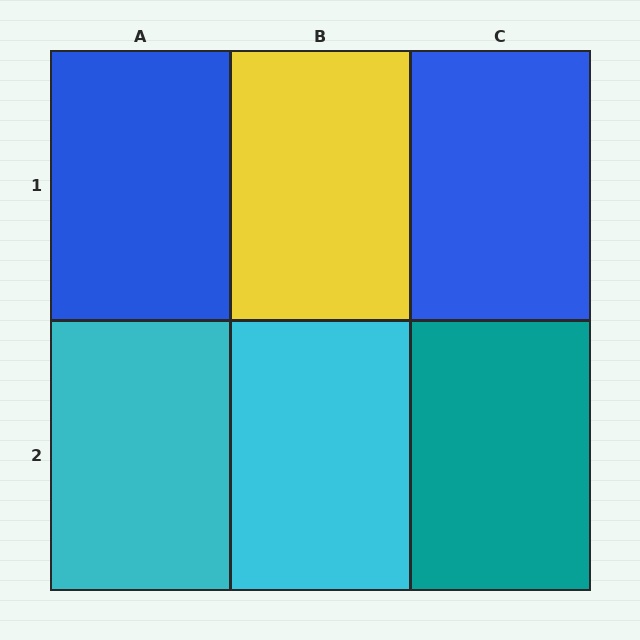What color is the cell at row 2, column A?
Cyan.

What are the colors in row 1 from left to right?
Blue, yellow, blue.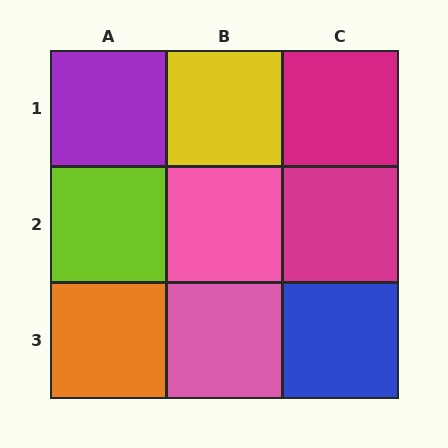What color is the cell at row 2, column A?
Lime.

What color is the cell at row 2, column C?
Magenta.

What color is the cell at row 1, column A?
Purple.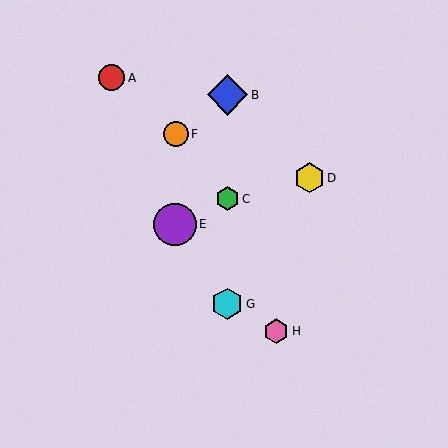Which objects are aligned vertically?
Objects B, C, G are aligned vertically.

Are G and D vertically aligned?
No, G is at x≈227 and D is at x≈309.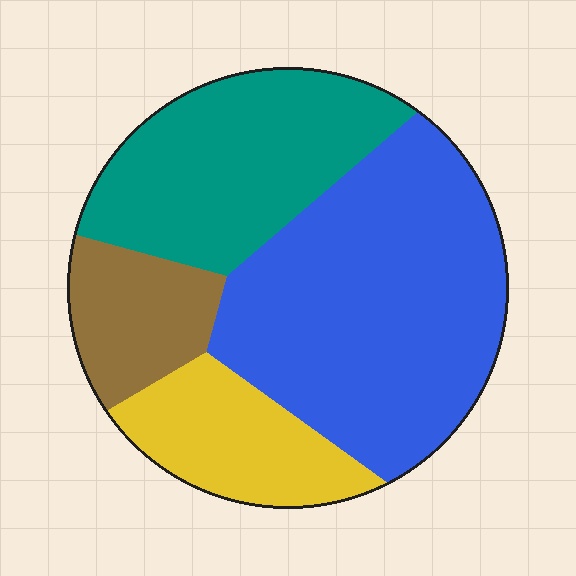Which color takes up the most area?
Blue, at roughly 45%.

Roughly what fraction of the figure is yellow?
Yellow takes up about one sixth (1/6) of the figure.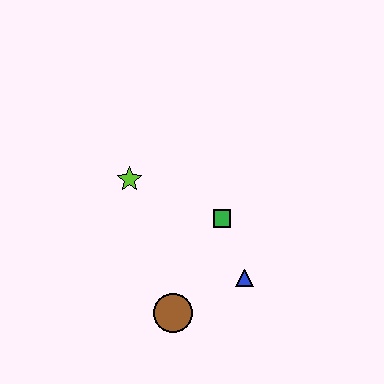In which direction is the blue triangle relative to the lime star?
The blue triangle is to the right of the lime star.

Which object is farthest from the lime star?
The blue triangle is farthest from the lime star.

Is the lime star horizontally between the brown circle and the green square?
No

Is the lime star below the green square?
No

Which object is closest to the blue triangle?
The green square is closest to the blue triangle.